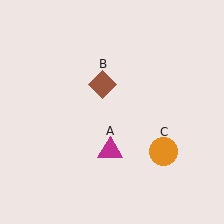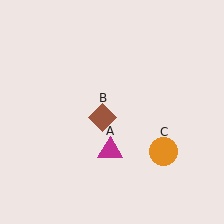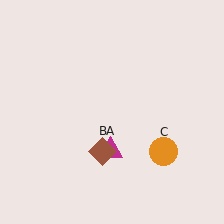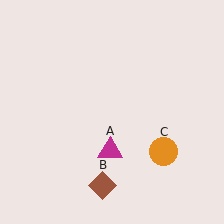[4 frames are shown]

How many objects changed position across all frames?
1 object changed position: brown diamond (object B).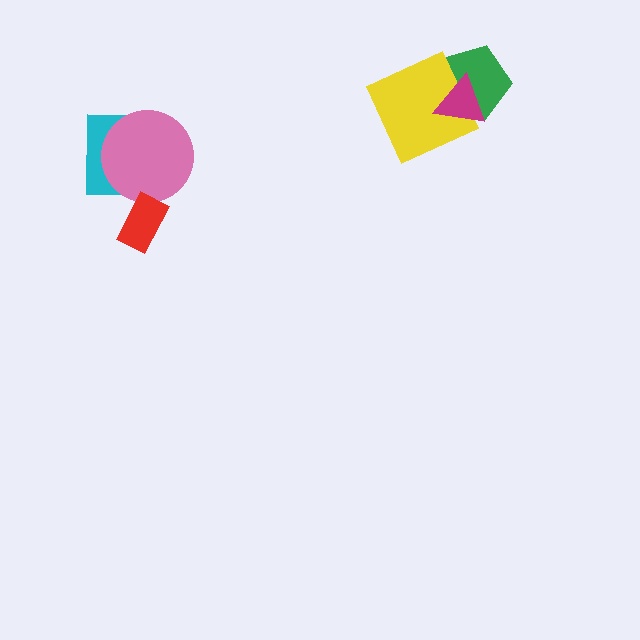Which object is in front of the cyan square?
The pink circle is in front of the cyan square.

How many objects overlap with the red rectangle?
0 objects overlap with the red rectangle.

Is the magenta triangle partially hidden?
No, no other shape covers it.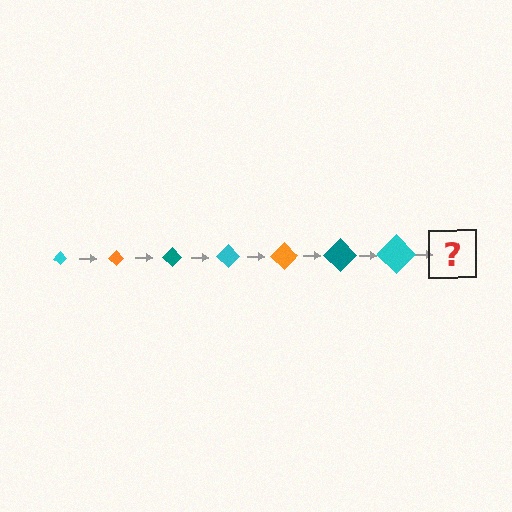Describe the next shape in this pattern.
It should be an orange diamond, larger than the previous one.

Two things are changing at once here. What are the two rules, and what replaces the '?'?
The two rules are that the diamond grows larger each step and the color cycles through cyan, orange, and teal. The '?' should be an orange diamond, larger than the previous one.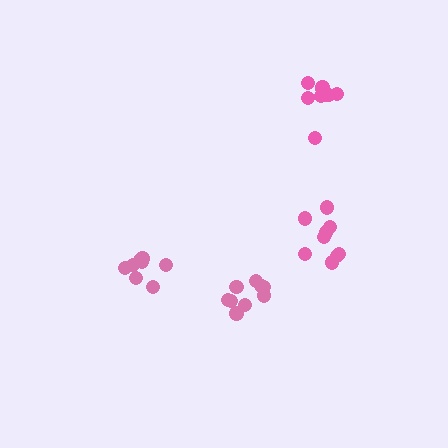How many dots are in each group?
Group 1: 9 dots, Group 2: 9 dots, Group 3: 10 dots, Group 4: 8 dots (36 total).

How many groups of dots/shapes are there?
There are 4 groups.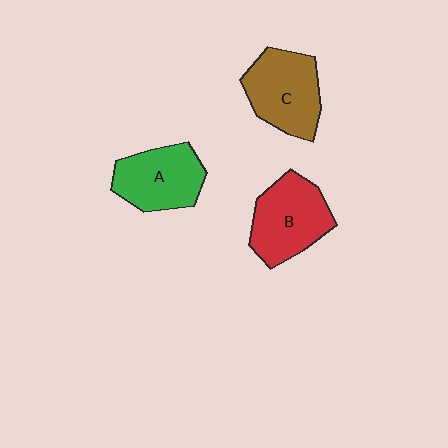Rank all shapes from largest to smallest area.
From largest to smallest: B (red), C (brown), A (green).